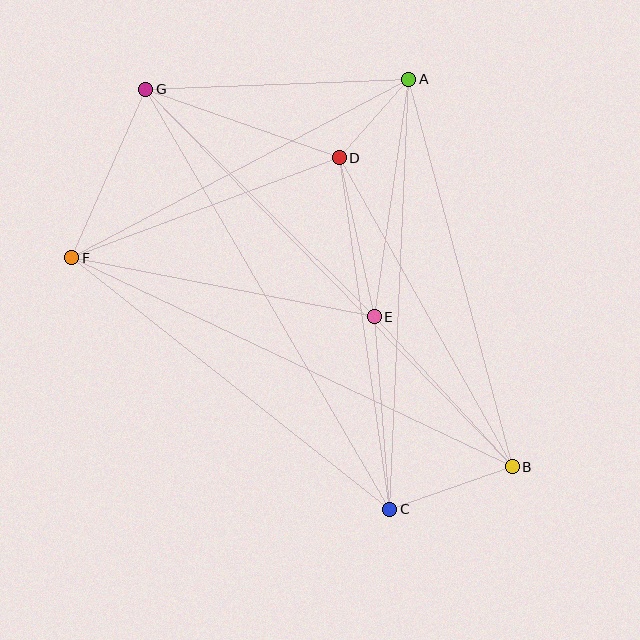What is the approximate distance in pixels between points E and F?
The distance between E and F is approximately 308 pixels.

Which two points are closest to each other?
Points A and D are closest to each other.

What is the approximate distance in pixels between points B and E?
The distance between B and E is approximately 204 pixels.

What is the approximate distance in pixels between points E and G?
The distance between E and G is approximately 322 pixels.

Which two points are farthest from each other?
Points B and G are farthest from each other.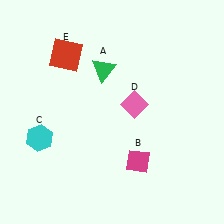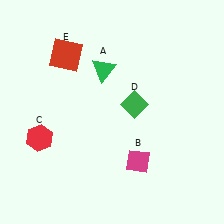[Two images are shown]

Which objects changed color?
C changed from cyan to red. D changed from pink to green.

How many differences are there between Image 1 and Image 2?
There are 2 differences between the two images.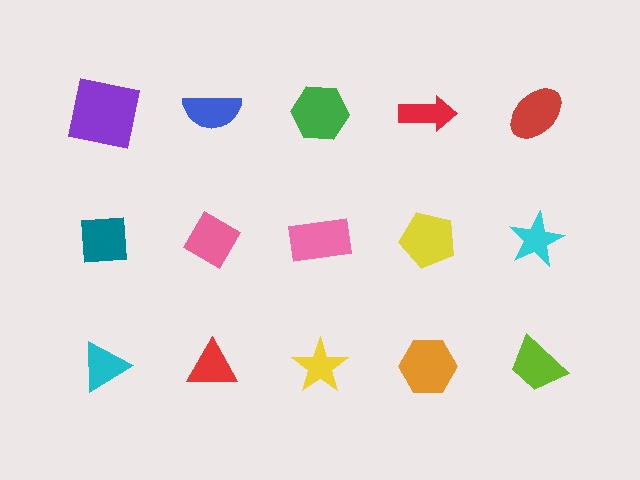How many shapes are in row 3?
5 shapes.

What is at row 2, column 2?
A pink diamond.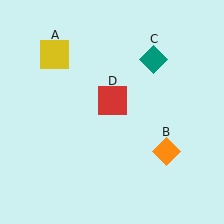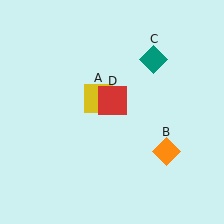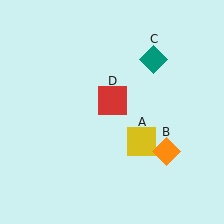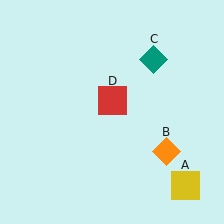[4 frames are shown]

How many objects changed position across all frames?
1 object changed position: yellow square (object A).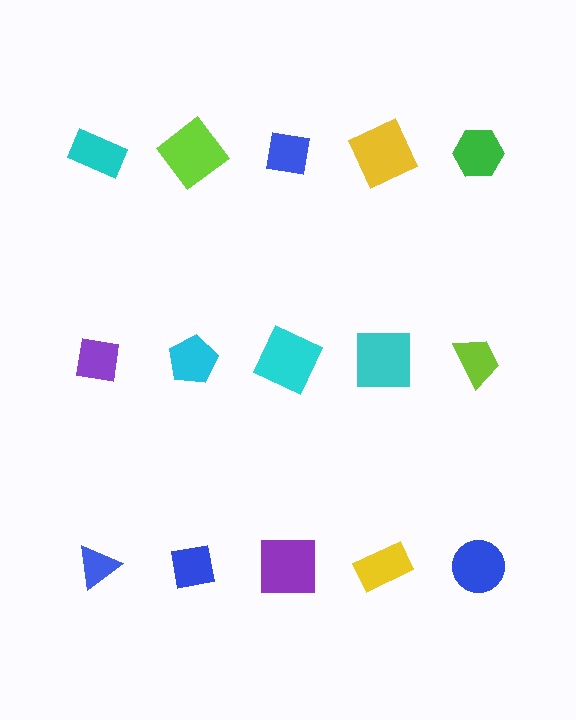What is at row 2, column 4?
A cyan square.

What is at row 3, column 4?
A yellow rectangle.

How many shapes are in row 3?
5 shapes.